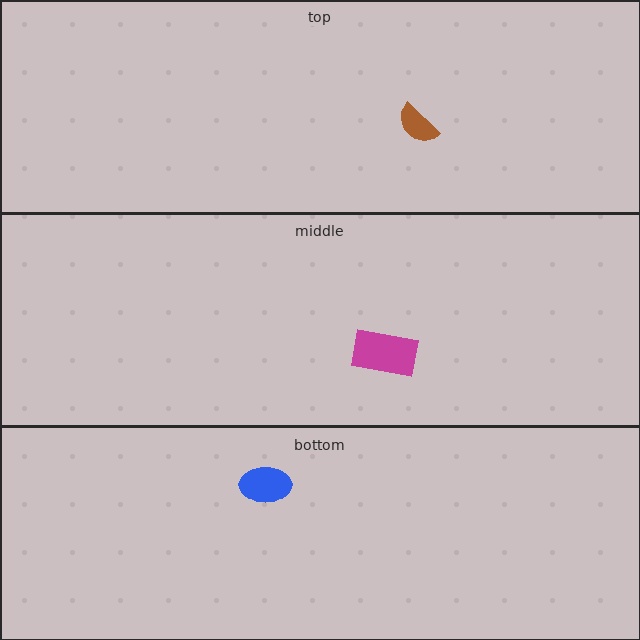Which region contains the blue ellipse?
The bottom region.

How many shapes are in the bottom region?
1.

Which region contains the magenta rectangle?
The middle region.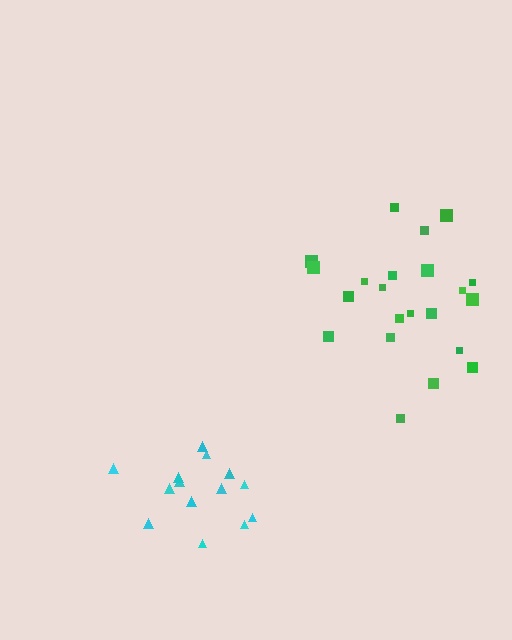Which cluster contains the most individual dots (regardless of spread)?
Green (22).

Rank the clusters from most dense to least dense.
cyan, green.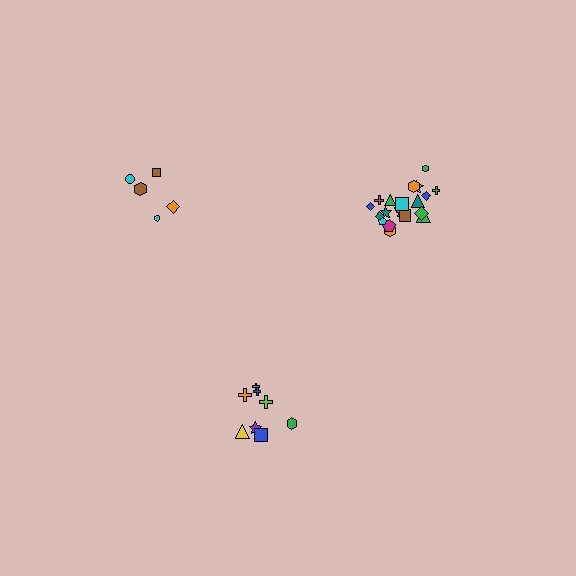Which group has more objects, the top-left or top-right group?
The top-right group.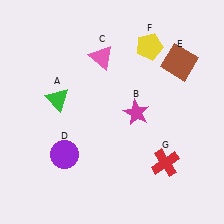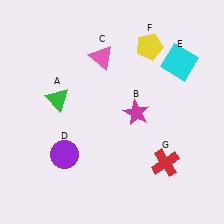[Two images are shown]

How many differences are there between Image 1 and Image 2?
There is 1 difference between the two images.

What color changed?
The square (E) changed from brown in Image 1 to cyan in Image 2.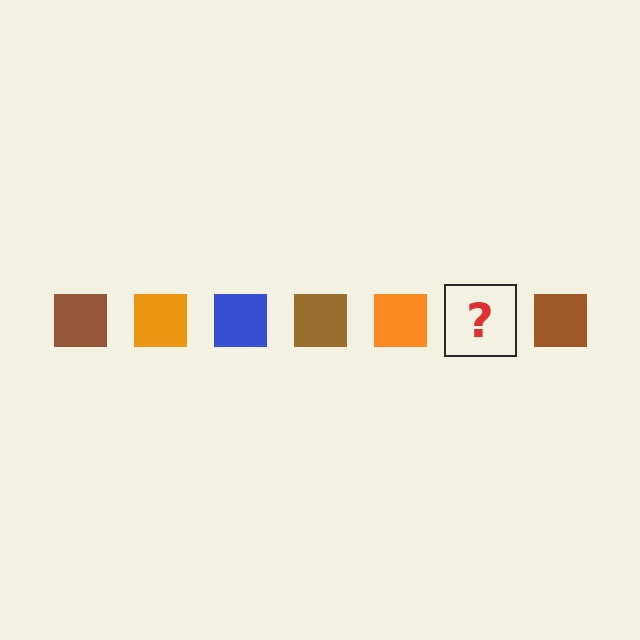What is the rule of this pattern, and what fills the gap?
The rule is that the pattern cycles through brown, orange, blue squares. The gap should be filled with a blue square.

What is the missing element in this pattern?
The missing element is a blue square.